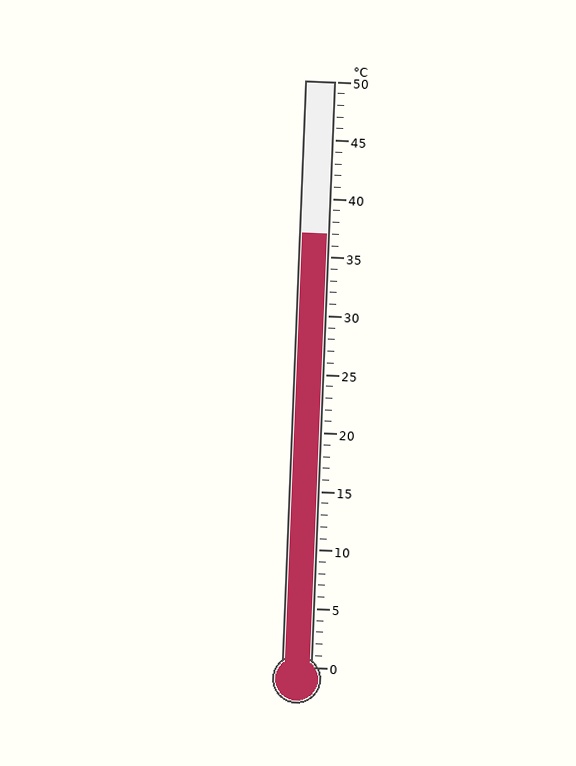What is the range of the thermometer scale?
The thermometer scale ranges from 0°C to 50°C.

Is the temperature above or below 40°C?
The temperature is below 40°C.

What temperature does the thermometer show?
The thermometer shows approximately 37°C.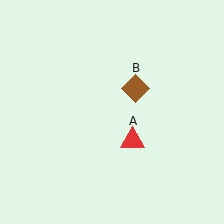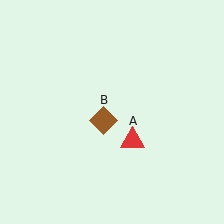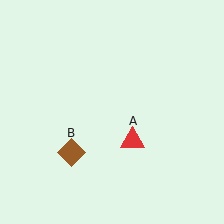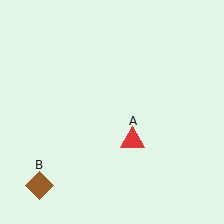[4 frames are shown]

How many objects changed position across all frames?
1 object changed position: brown diamond (object B).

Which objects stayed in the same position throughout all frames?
Red triangle (object A) remained stationary.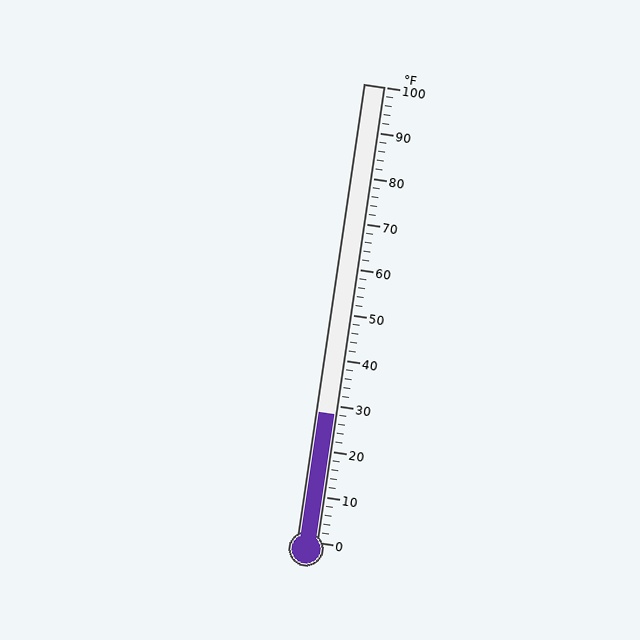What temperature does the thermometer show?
The thermometer shows approximately 28°F.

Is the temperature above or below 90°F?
The temperature is below 90°F.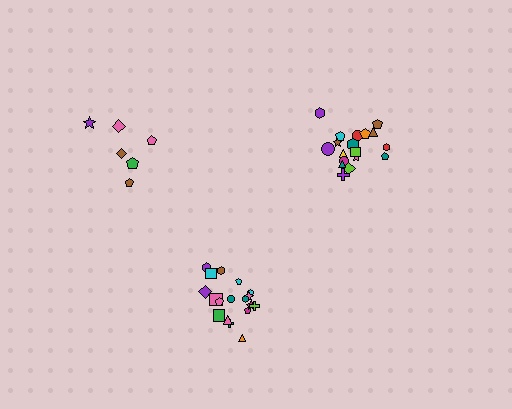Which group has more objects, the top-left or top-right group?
The top-right group.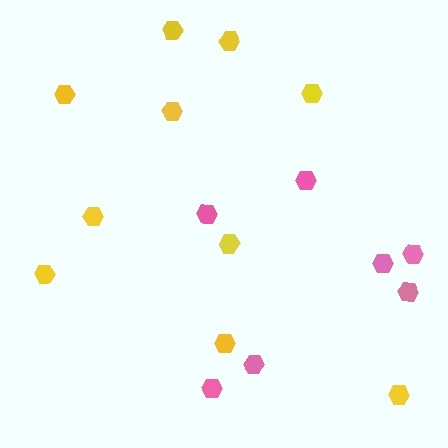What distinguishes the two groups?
There are 2 groups: one group of yellow hexagons (10) and one group of pink hexagons (7).